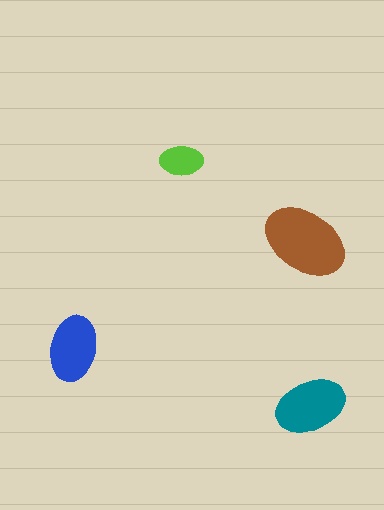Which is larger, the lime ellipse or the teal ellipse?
The teal one.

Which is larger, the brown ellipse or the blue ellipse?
The brown one.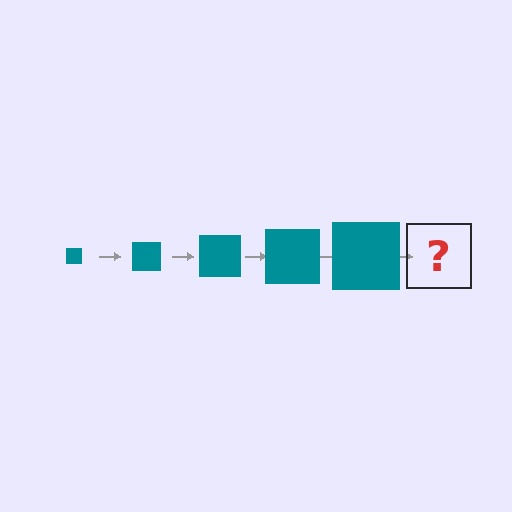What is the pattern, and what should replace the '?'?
The pattern is that the square gets progressively larger each step. The '?' should be a teal square, larger than the previous one.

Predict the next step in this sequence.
The next step is a teal square, larger than the previous one.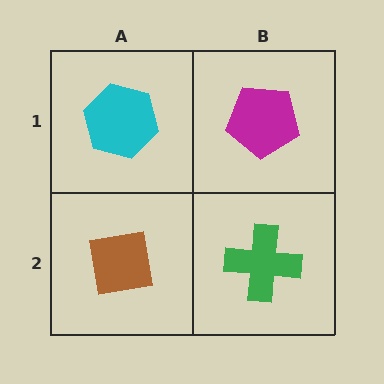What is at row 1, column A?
A cyan hexagon.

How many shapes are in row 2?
2 shapes.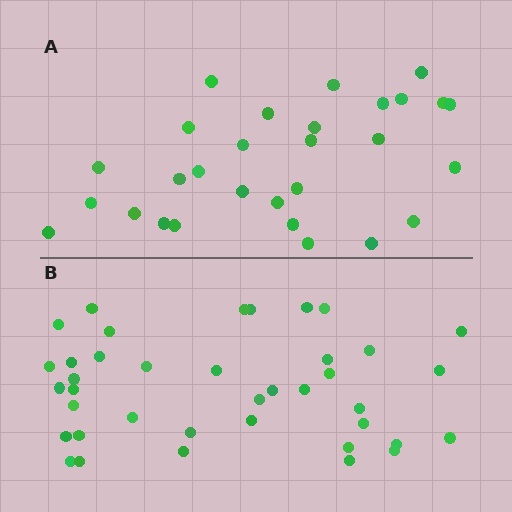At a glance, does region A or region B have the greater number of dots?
Region B (the bottom region) has more dots.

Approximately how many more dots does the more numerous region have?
Region B has roughly 10 or so more dots than region A.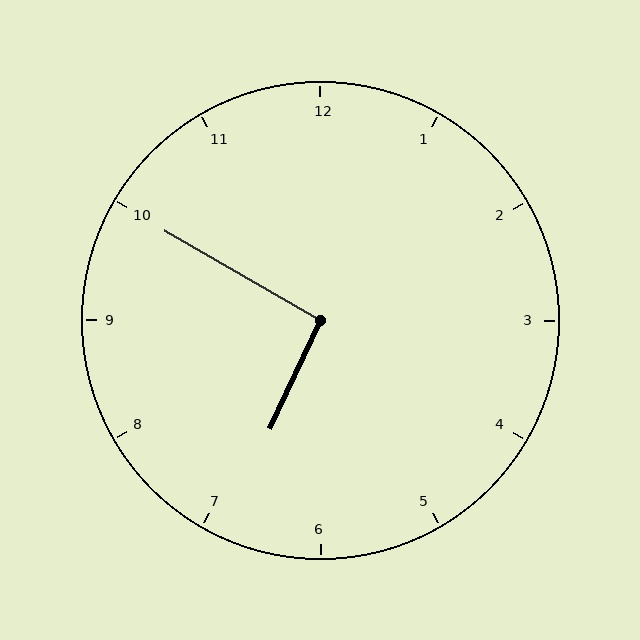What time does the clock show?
6:50.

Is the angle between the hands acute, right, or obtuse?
It is right.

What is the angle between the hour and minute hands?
Approximately 95 degrees.